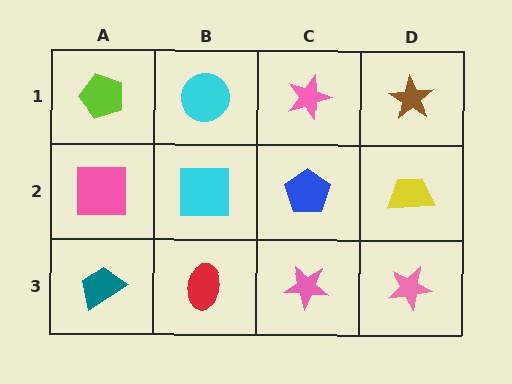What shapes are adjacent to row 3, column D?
A yellow trapezoid (row 2, column D), a pink star (row 3, column C).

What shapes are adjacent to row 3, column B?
A cyan square (row 2, column B), a teal trapezoid (row 3, column A), a pink star (row 3, column C).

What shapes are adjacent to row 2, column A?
A lime pentagon (row 1, column A), a teal trapezoid (row 3, column A), a cyan square (row 2, column B).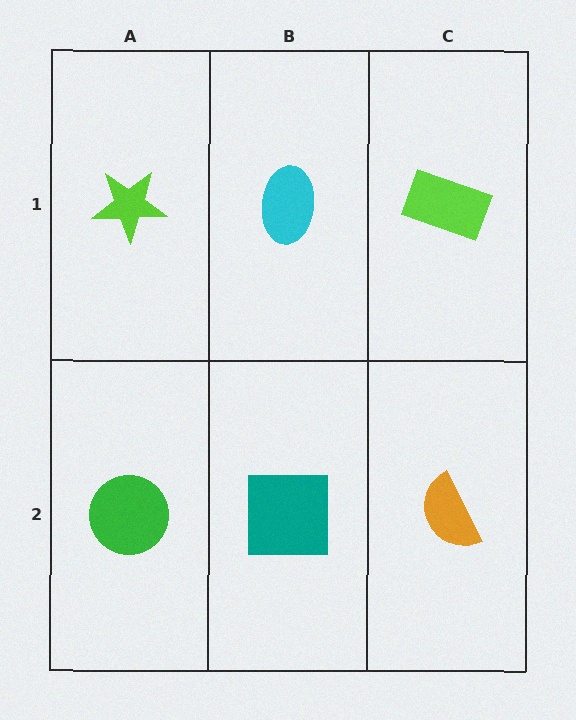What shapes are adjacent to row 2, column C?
A lime rectangle (row 1, column C), a teal square (row 2, column B).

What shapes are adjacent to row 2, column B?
A cyan ellipse (row 1, column B), a green circle (row 2, column A), an orange semicircle (row 2, column C).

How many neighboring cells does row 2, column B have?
3.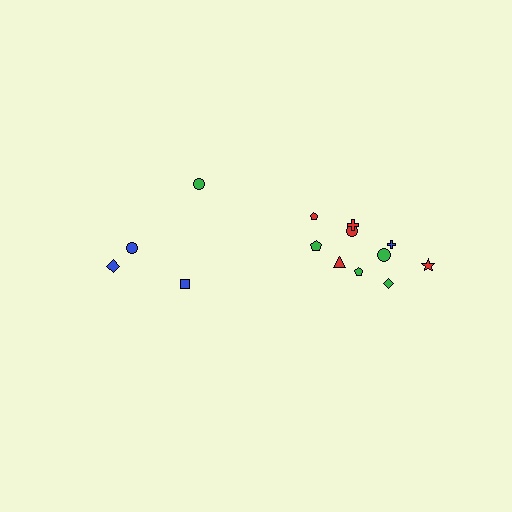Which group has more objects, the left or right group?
The right group.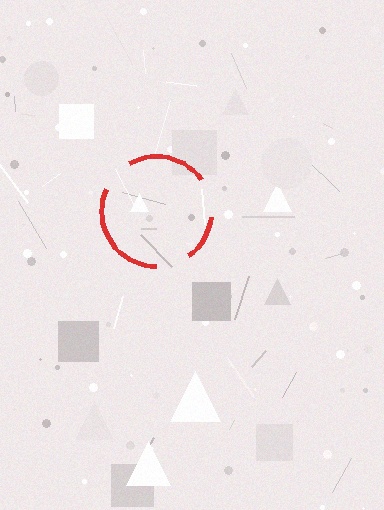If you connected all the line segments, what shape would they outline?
They would outline a circle.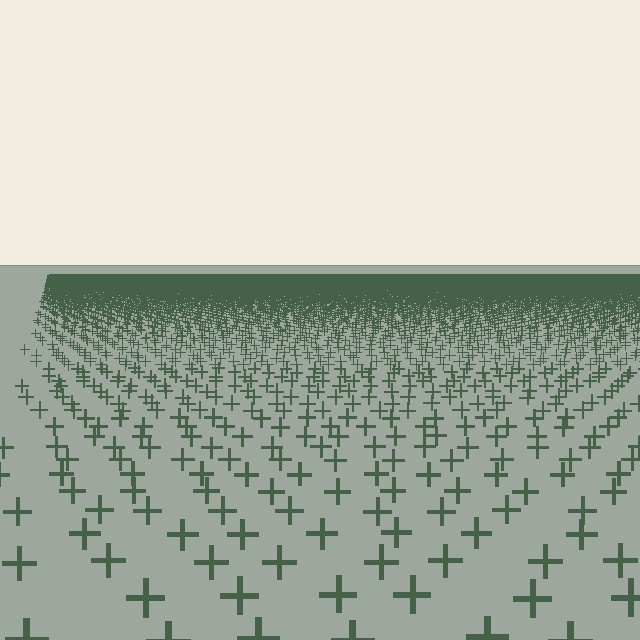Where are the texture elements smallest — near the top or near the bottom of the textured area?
Near the top.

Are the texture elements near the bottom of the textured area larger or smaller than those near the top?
Larger. Near the bottom, elements are closer to the viewer and appear at a bigger on-screen size.